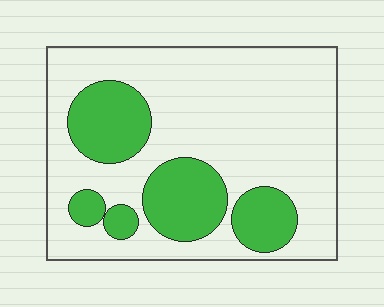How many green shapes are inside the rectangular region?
5.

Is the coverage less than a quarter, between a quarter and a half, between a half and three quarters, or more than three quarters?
Between a quarter and a half.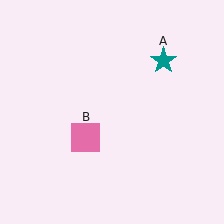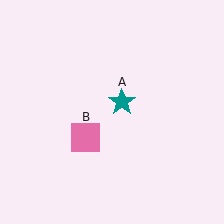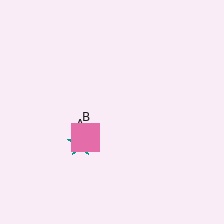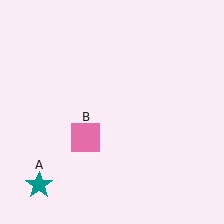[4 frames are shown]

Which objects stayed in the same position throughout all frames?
Pink square (object B) remained stationary.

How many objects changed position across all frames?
1 object changed position: teal star (object A).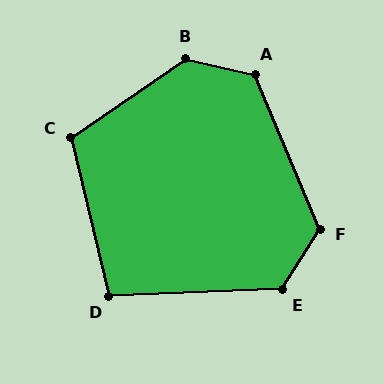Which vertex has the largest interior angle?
B, at approximately 133 degrees.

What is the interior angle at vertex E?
Approximately 124 degrees (obtuse).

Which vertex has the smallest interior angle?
D, at approximately 102 degrees.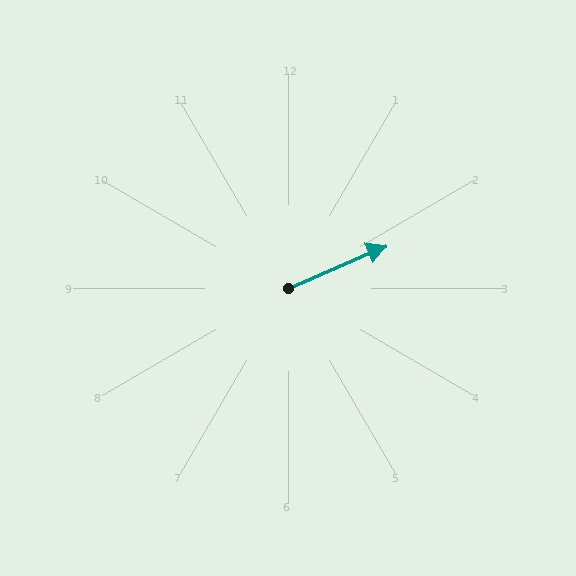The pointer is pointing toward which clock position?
Roughly 2 o'clock.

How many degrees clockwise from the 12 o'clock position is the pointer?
Approximately 66 degrees.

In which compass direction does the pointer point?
Northeast.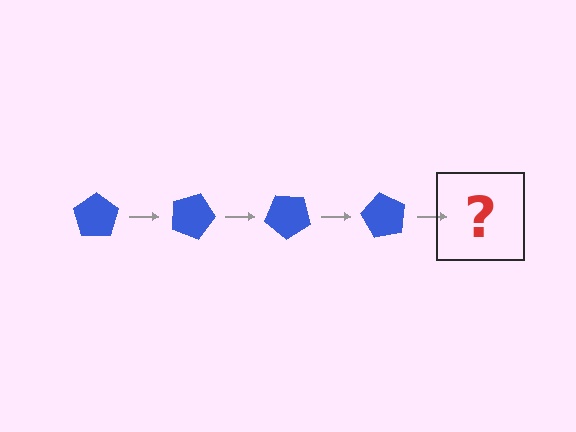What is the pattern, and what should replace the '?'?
The pattern is that the pentagon rotates 20 degrees each step. The '?' should be a blue pentagon rotated 80 degrees.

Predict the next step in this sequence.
The next step is a blue pentagon rotated 80 degrees.